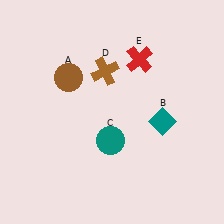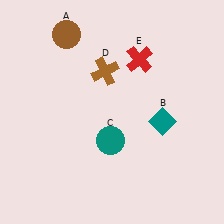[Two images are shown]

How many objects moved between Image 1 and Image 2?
1 object moved between the two images.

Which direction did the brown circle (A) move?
The brown circle (A) moved up.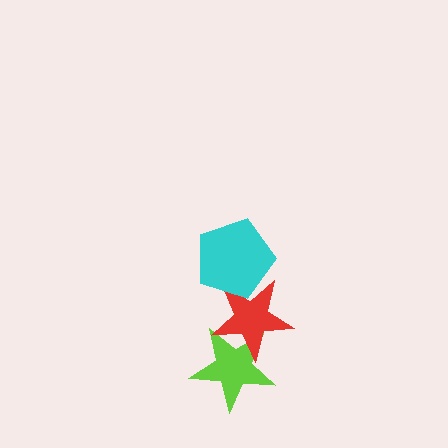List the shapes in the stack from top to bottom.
From top to bottom: the cyan pentagon, the red star, the lime star.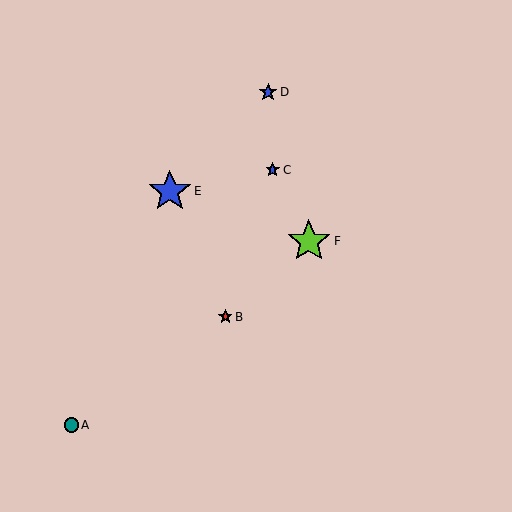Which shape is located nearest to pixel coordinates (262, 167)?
The blue star (labeled C) at (273, 170) is nearest to that location.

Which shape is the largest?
The lime star (labeled F) is the largest.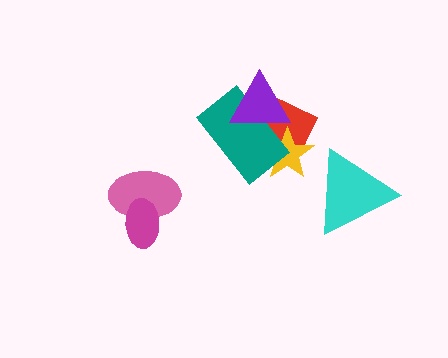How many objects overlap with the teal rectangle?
3 objects overlap with the teal rectangle.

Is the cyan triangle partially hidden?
No, no other shape covers it.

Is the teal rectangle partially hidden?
Yes, it is partially covered by another shape.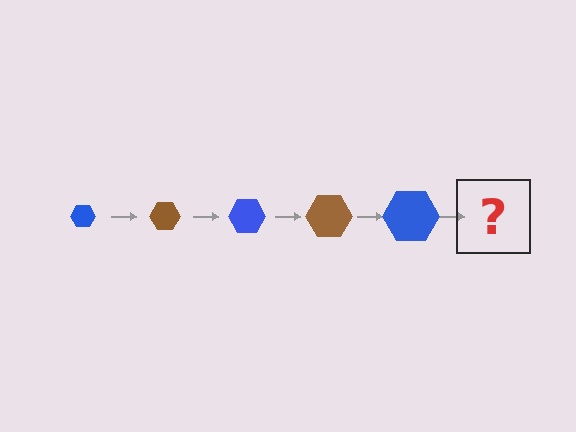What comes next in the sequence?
The next element should be a brown hexagon, larger than the previous one.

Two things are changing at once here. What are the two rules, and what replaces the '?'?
The two rules are that the hexagon grows larger each step and the color cycles through blue and brown. The '?' should be a brown hexagon, larger than the previous one.